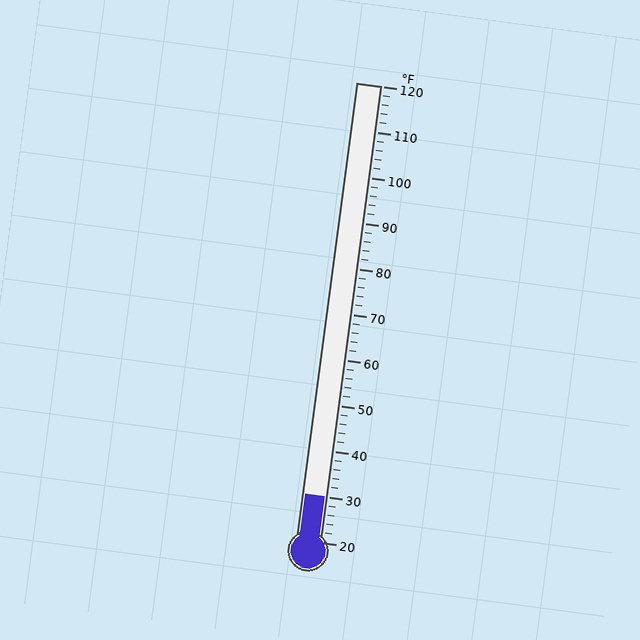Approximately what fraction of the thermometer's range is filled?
The thermometer is filled to approximately 10% of its range.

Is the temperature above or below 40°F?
The temperature is below 40°F.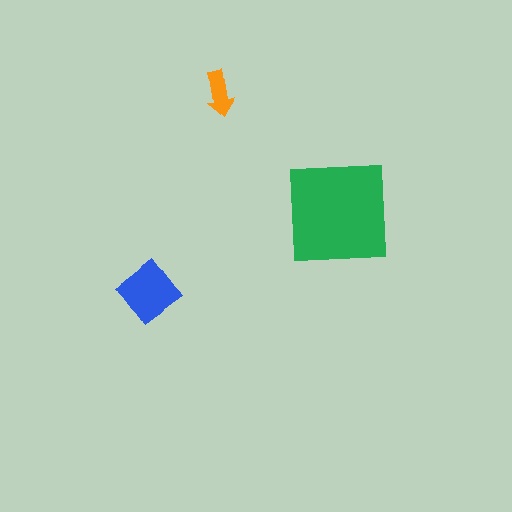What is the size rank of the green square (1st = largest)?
1st.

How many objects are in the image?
There are 3 objects in the image.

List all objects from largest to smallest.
The green square, the blue diamond, the orange arrow.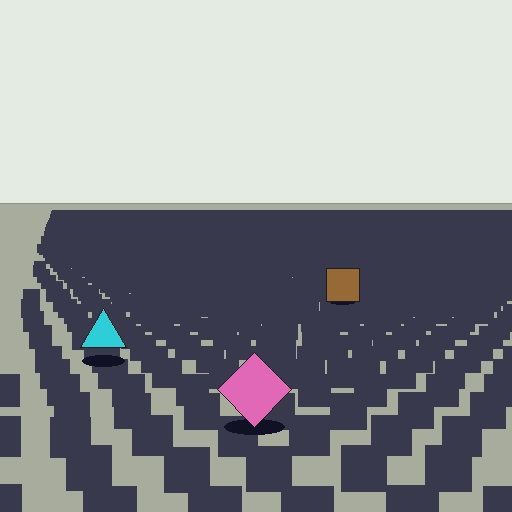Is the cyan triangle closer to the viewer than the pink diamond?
No. The pink diamond is closer — you can tell from the texture gradient: the ground texture is coarser near it.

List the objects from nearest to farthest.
From nearest to farthest: the pink diamond, the cyan triangle, the brown square.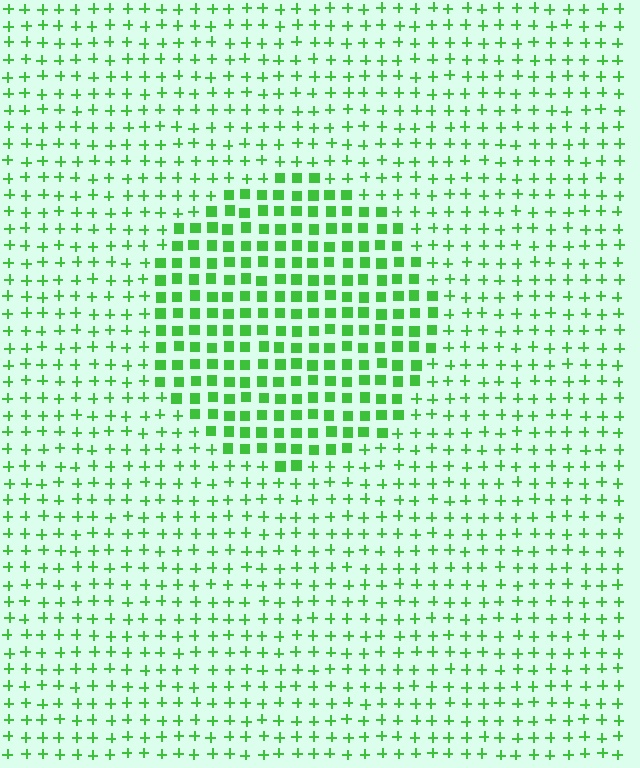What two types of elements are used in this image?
The image uses squares inside the circle region and plus signs outside it.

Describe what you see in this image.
The image is filled with small green elements arranged in a uniform grid. A circle-shaped region contains squares, while the surrounding area contains plus signs. The boundary is defined purely by the change in element shape.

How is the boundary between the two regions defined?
The boundary is defined by a change in element shape: squares inside vs. plus signs outside. All elements share the same color and spacing.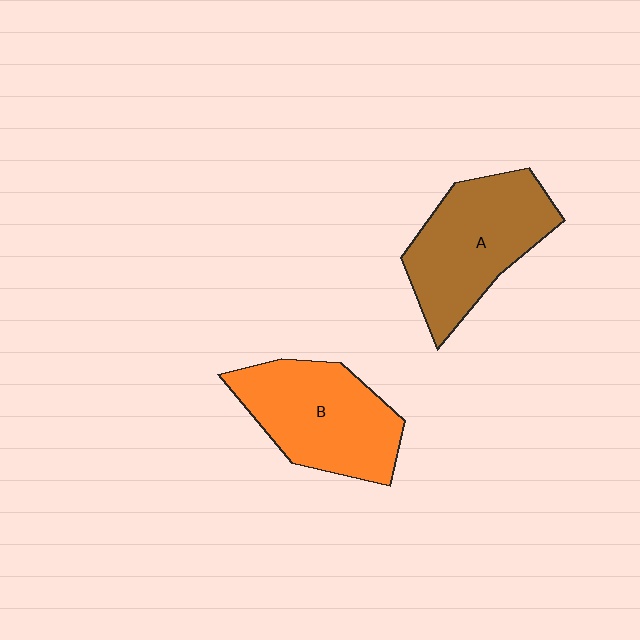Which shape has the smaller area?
Shape B (orange).